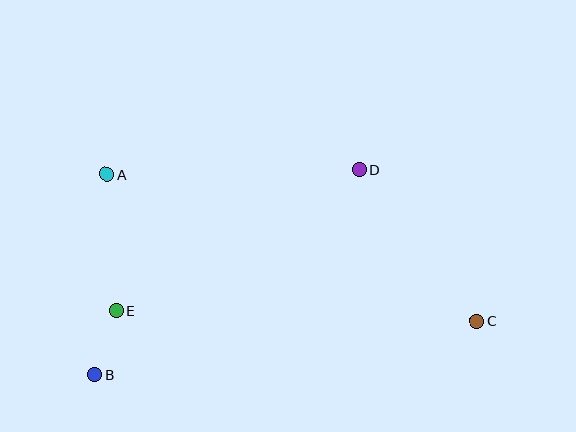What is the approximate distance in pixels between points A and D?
The distance between A and D is approximately 253 pixels.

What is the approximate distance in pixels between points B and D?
The distance between B and D is approximately 335 pixels.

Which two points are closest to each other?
Points B and E are closest to each other.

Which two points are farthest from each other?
Points A and C are farthest from each other.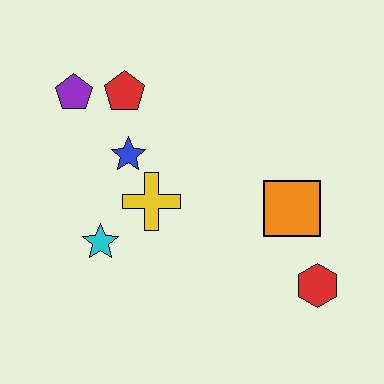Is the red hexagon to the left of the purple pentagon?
No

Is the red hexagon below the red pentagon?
Yes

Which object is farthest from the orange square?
The purple pentagon is farthest from the orange square.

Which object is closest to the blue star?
The yellow cross is closest to the blue star.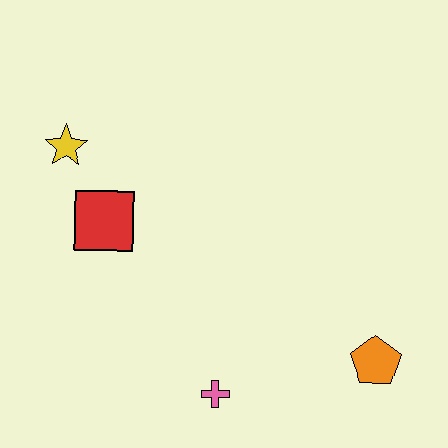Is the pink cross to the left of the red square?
No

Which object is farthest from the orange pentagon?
The yellow star is farthest from the orange pentagon.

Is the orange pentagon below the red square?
Yes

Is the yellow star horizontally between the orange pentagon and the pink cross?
No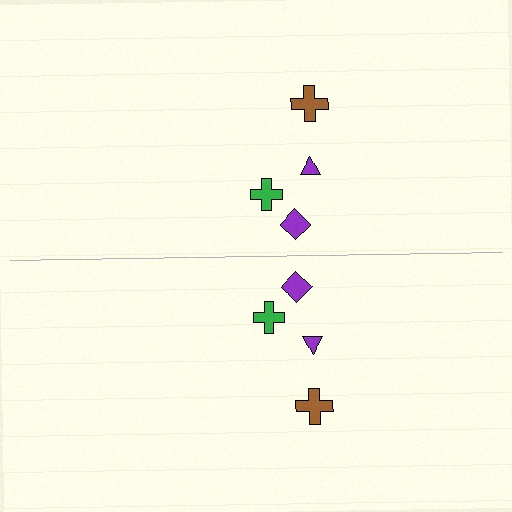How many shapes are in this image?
There are 8 shapes in this image.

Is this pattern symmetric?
Yes, this pattern has bilateral (reflection) symmetry.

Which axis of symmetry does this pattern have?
The pattern has a horizontal axis of symmetry running through the center of the image.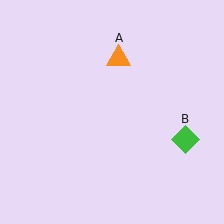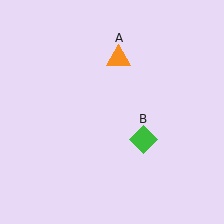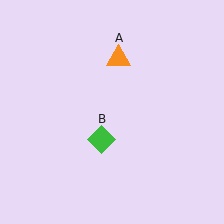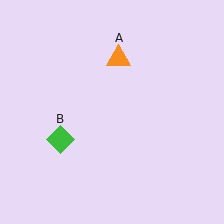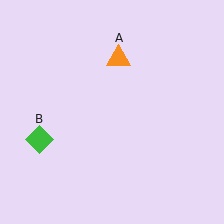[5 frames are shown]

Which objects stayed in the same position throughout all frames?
Orange triangle (object A) remained stationary.